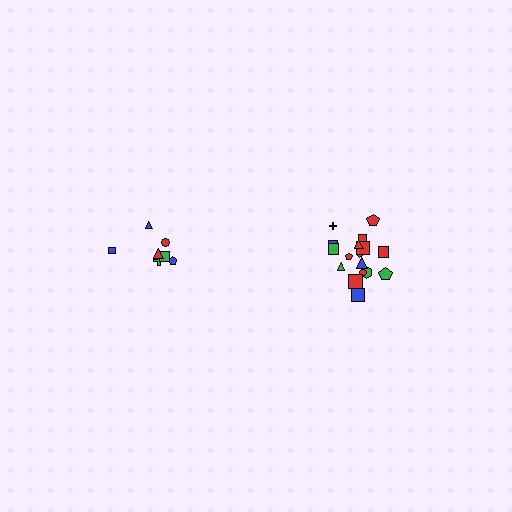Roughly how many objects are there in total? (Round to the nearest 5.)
Roughly 25 objects in total.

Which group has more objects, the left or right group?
The right group.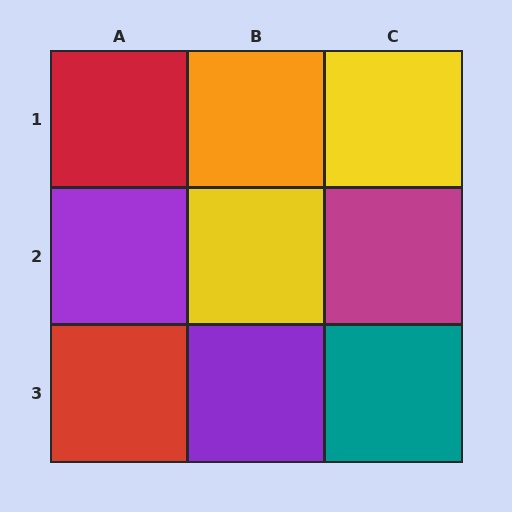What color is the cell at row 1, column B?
Orange.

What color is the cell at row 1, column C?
Yellow.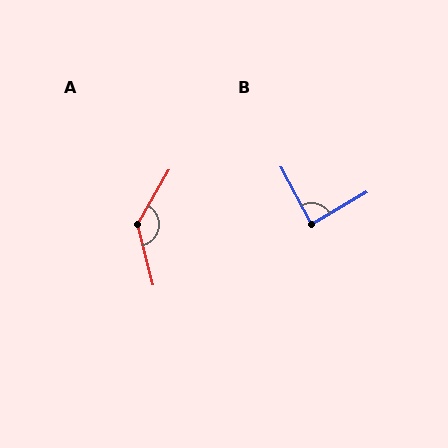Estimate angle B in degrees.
Approximately 88 degrees.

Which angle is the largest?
A, at approximately 136 degrees.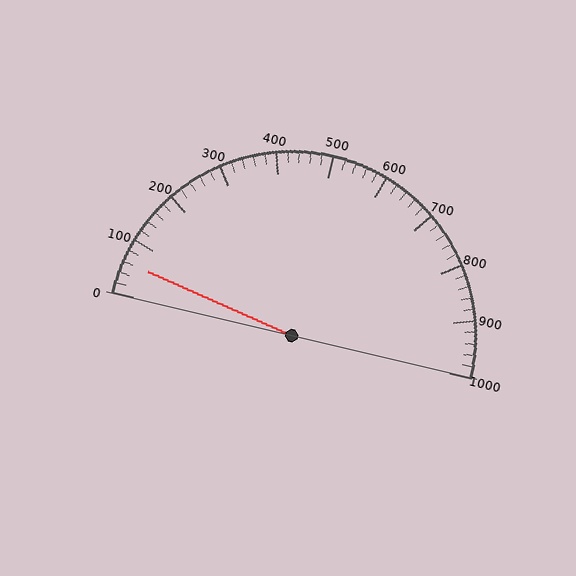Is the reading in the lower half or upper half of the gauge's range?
The reading is in the lower half of the range (0 to 1000).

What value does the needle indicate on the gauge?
The needle indicates approximately 60.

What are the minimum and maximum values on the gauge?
The gauge ranges from 0 to 1000.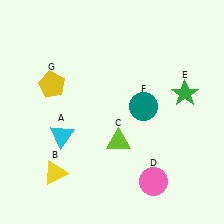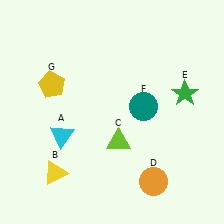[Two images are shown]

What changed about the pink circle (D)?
In Image 1, D is pink. In Image 2, it changed to orange.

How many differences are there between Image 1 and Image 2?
There is 1 difference between the two images.